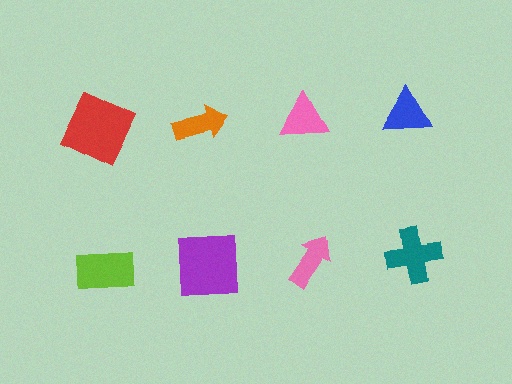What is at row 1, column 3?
A pink triangle.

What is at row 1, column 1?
A red square.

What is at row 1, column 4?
A blue triangle.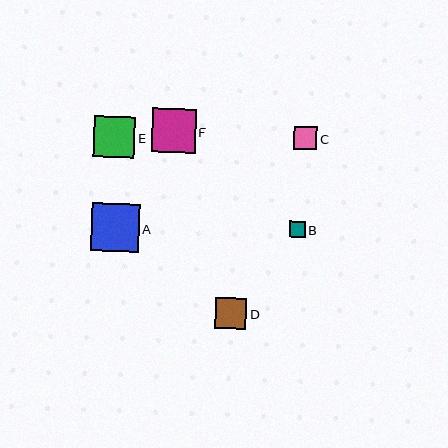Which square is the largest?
Square A is the largest with a size of approximately 48 pixels.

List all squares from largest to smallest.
From largest to smallest: A, F, E, D, C, B.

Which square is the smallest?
Square B is the smallest with a size of approximately 15 pixels.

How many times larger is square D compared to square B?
Square D is approximately 2.1 times the size of square B.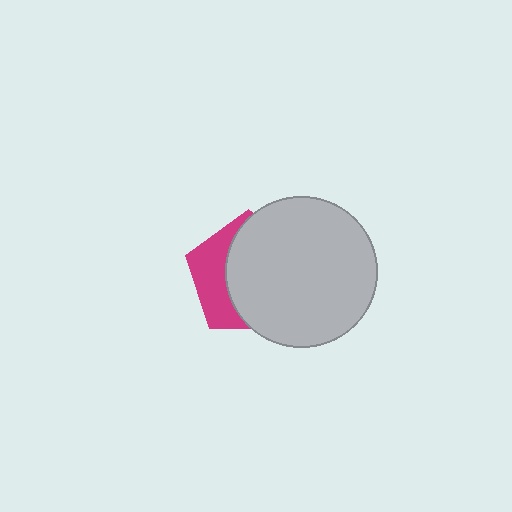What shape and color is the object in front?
The object in front is a light gray circle.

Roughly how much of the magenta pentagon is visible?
A small part of it is visible (roughly 33%).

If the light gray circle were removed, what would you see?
You would see the complete magenta pentagon.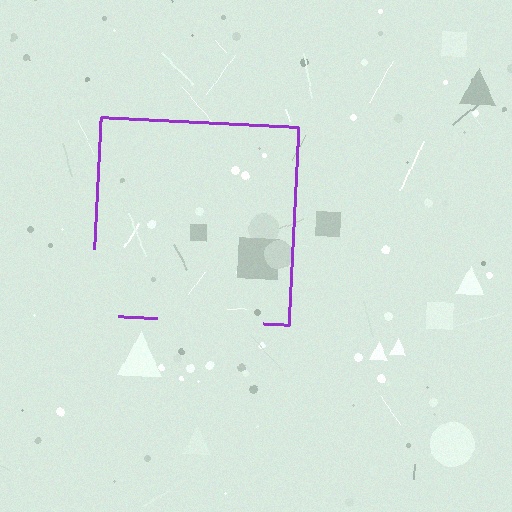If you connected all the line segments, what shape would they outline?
They would outline a square.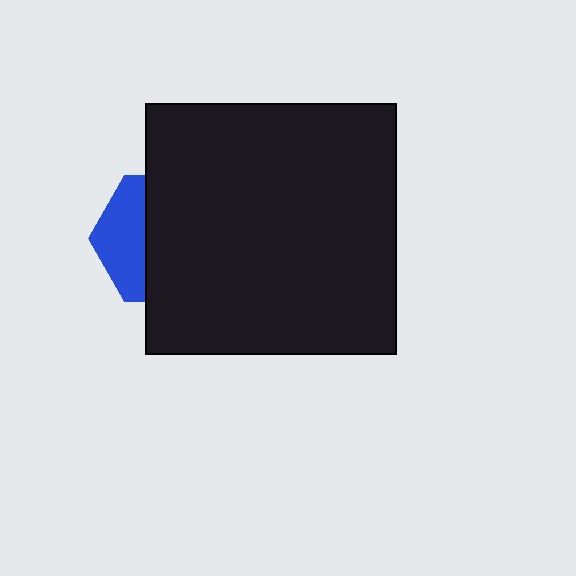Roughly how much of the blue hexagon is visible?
A small part of it is visible (roughly 36%).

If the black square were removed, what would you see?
You would see the complete blue hexagon.